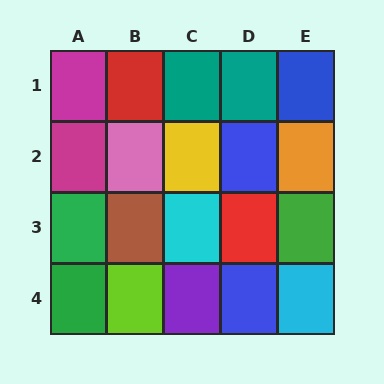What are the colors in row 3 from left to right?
Green, brown, cyan, red, green.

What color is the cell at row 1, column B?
Red.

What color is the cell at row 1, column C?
Teal.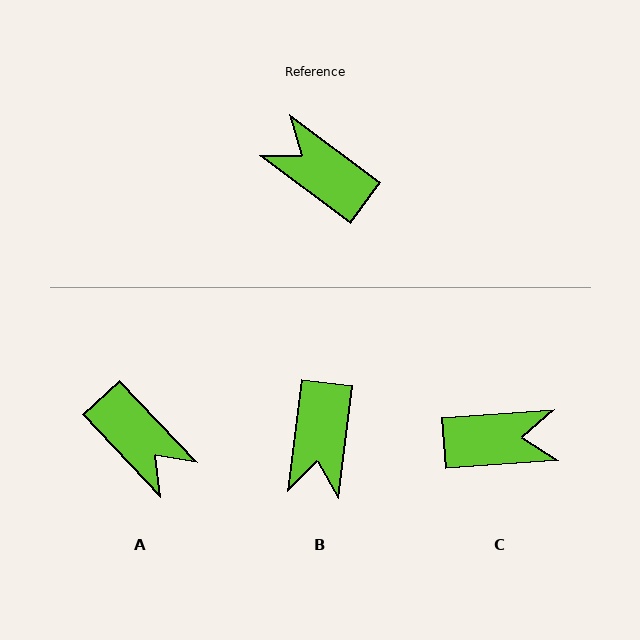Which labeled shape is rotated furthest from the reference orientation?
A, about 170 degrees away.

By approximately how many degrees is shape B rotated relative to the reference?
Approximately 119 degrees counter-clockwise.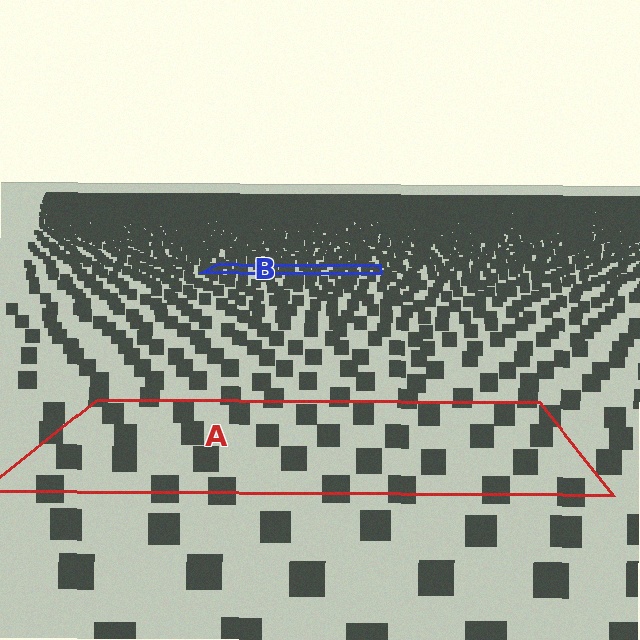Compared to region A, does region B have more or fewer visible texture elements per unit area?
Region B has more texture elements per unit area — they are packed more densely because it is farther away.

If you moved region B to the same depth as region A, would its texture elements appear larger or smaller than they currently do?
They would appear larger. At a closer depth, the same texture elements are projected at a bigger on-screen size.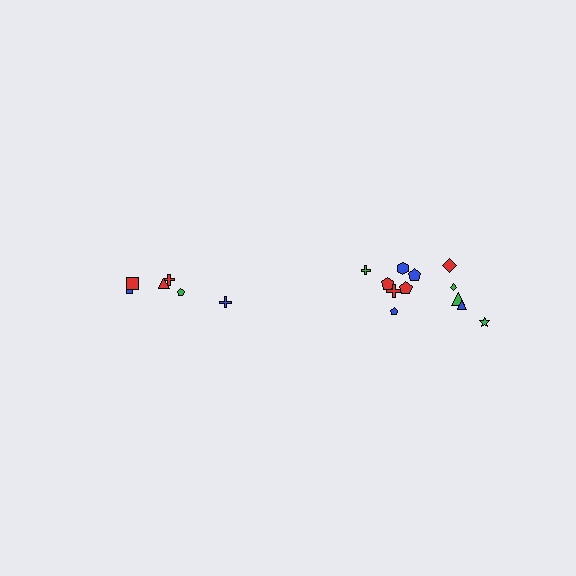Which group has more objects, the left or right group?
The right group.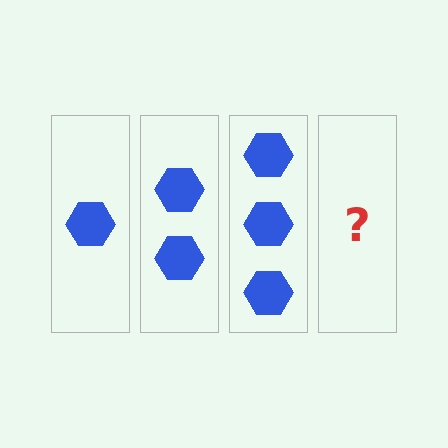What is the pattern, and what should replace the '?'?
The pattern is that each step adds one more hexagon. The '?' should be 4 hexagons.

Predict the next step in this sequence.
The next step is 4 hexagons.